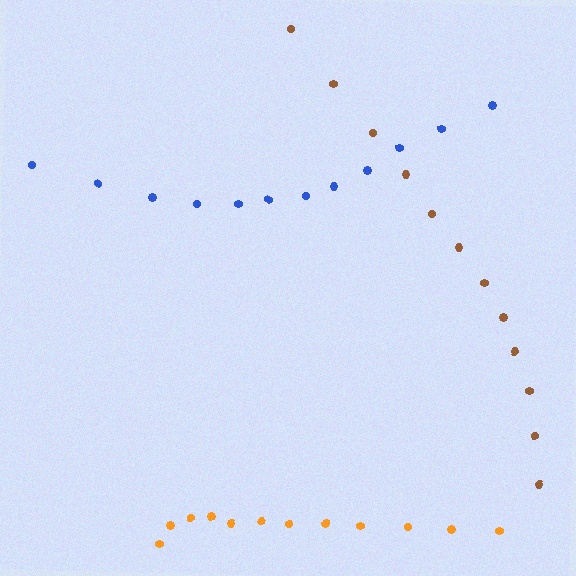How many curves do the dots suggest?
There are 3 distinct paths.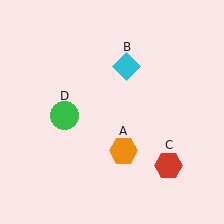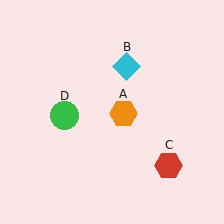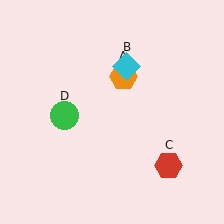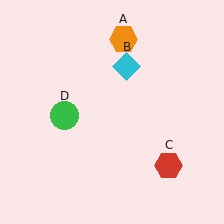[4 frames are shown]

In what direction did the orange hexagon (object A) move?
The orange hexagon (object A) moved up.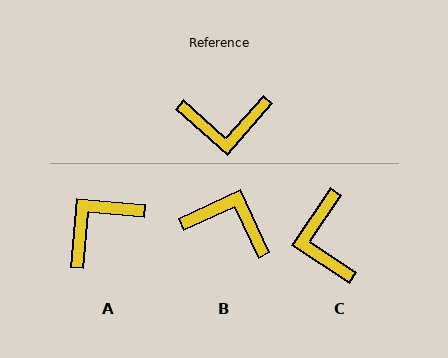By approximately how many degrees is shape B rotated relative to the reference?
Approximately 156 degrees counter-clockwise.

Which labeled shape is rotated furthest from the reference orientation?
B, about 156 degrees away.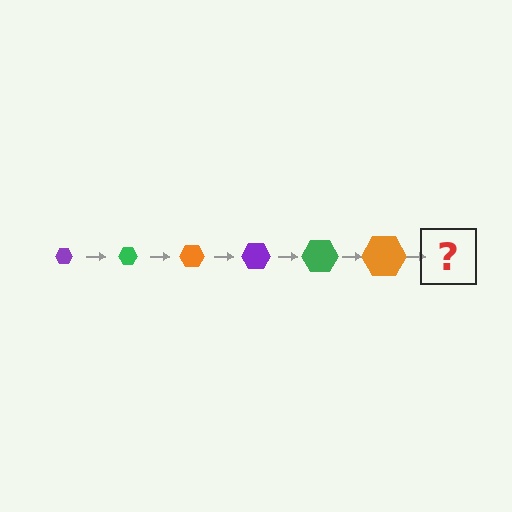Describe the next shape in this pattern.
It should be a purple hexagon, larger than the previous one.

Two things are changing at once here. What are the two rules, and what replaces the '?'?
The two rules are that the hexagon grows larger each step and the color cycles through purple, green, and orange. The '?' should be a purple hexagon, larger than the previous one.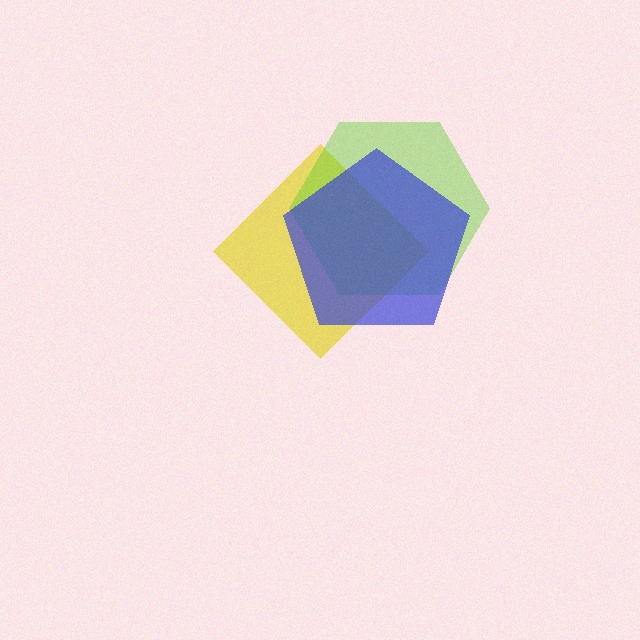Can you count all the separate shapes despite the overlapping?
Yes, there are 3 separate shapes.